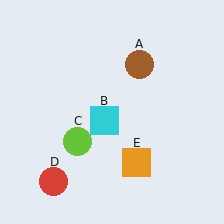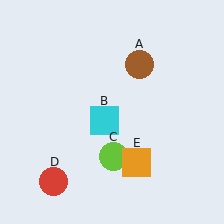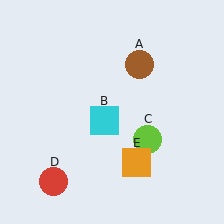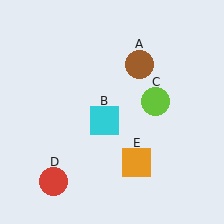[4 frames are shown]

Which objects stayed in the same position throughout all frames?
Brown circle (object A) and cyan square (object B) and red circle (object D) and orange square (object E) remained stationary.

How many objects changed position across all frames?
1 object changed position: lime circle (object C).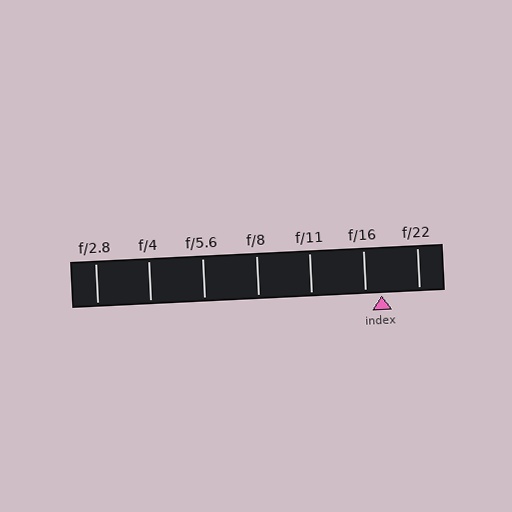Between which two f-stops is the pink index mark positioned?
The index mark is between f/16 and f/22.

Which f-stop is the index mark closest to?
The index mark is closest to f/16.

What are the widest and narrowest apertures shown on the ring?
The widest aperture shown is f/2.8 and the narrowest is f/22.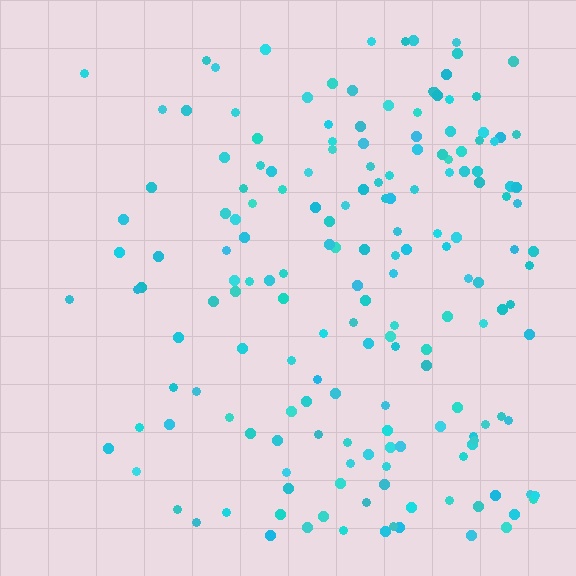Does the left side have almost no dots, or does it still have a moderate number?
Still a moderate number, just noticeably fewer than the right.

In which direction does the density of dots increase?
From left to right, with the right side densest.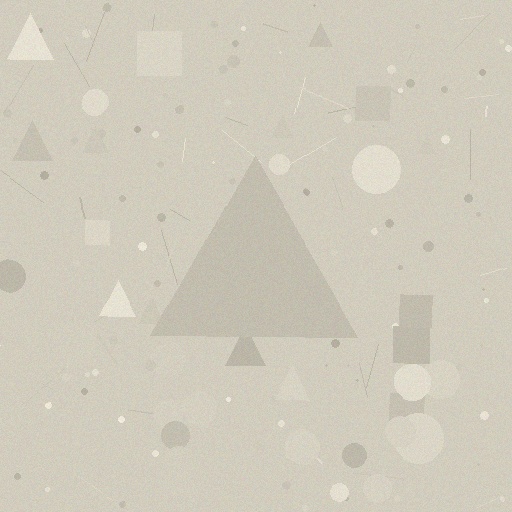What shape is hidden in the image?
A triangle is hidden in the image.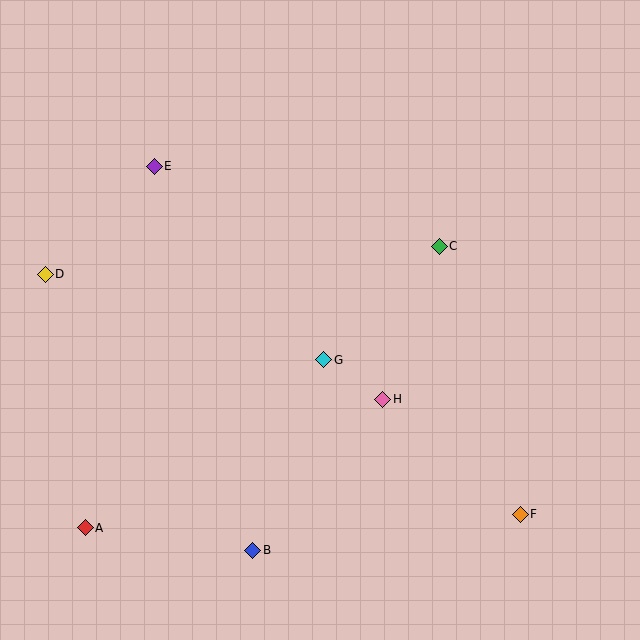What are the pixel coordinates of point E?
Point E is at (154, 166).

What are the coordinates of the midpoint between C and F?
The midpoint between C and F is at (480, 380).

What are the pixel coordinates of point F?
Point F is at (520, 514).